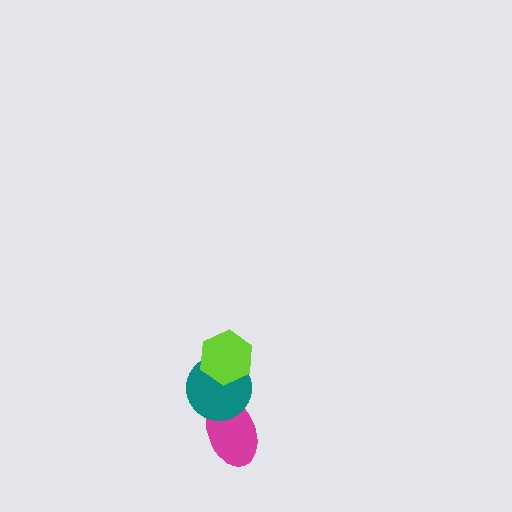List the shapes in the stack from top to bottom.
From top to bottom: the lime hexagon, the teal circle, the magenta ellipse.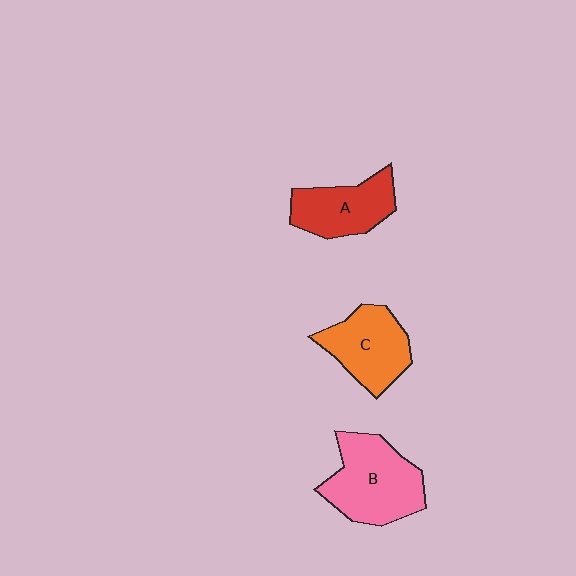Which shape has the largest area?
Shape B (pink).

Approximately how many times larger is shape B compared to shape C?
Approximately 1.3 times.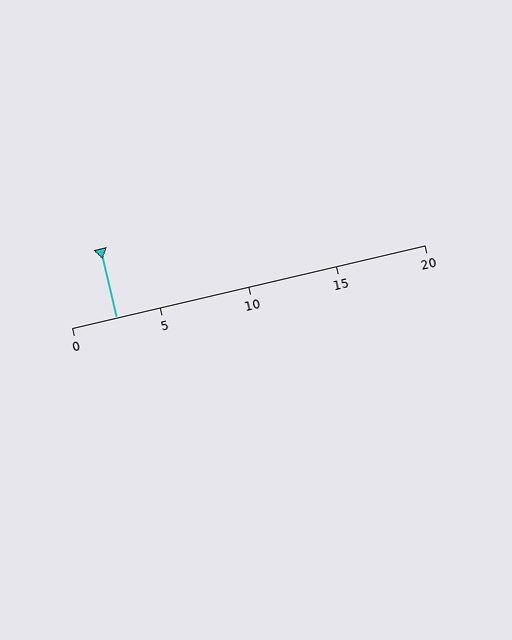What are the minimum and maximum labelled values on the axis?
The axis runs from 0 to 20.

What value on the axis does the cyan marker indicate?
The marker indicates approximately 2.5.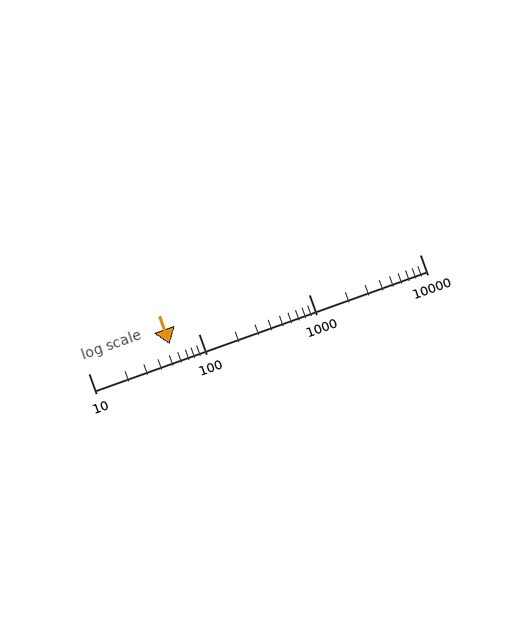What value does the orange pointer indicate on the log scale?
The pointer indicates approximately 55.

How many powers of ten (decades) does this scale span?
The scale spans 3 decades, from 10 to 10000.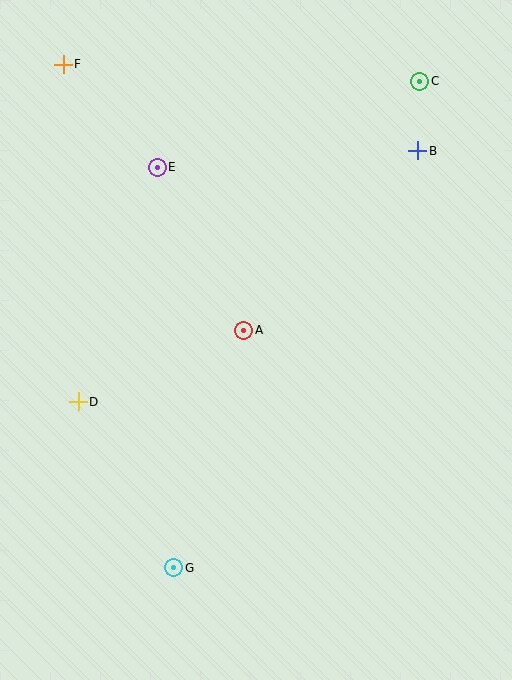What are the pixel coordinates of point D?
Point D is at (78, 402).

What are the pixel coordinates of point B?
Point B is at (418, 151).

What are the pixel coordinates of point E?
Point E is at (157, 167).